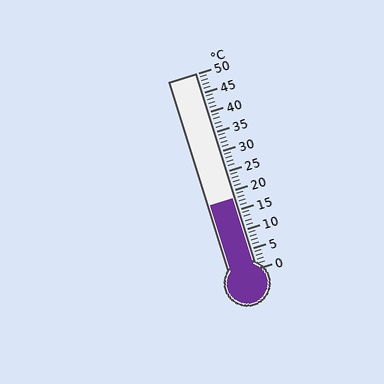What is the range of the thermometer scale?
The thermometer scale ranges from 0°C to 50°C.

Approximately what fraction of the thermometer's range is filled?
The thermometer is filled to approximately 35% of its range.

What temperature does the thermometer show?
The thermometer shows approximately 18°C.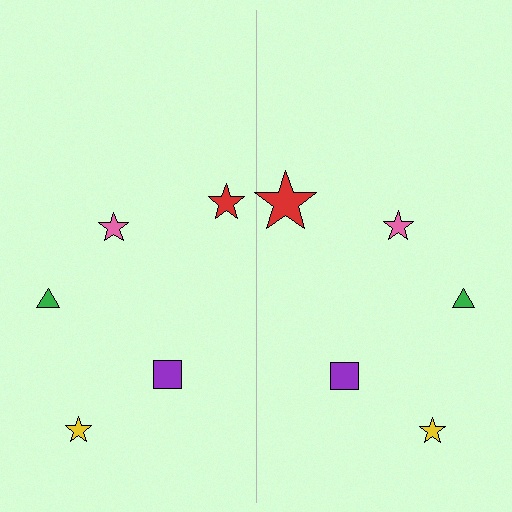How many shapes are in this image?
There are 10 shapes in this image.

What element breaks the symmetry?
The red star on the right side has a different size than its mirror counterpart.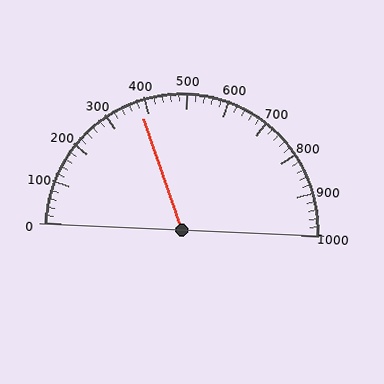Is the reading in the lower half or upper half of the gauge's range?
The reading is in the lower half of the range (0 to 1000).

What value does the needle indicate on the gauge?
The needle indicates approximately 380.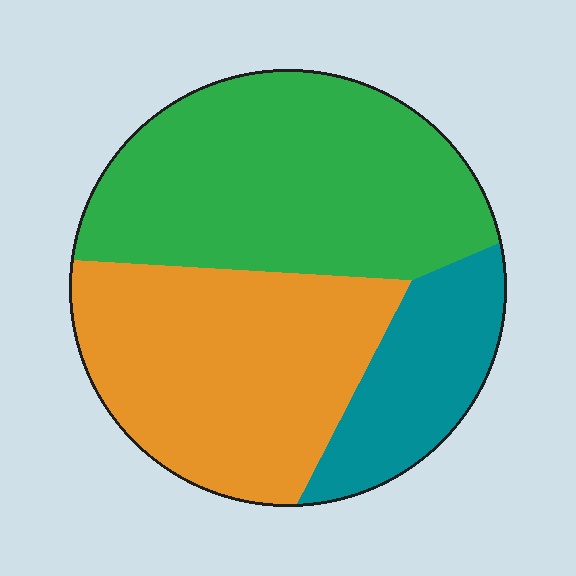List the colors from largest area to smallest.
From largest to smallest: green, orange, teal.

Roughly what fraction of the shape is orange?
Orange covers roughly 40% of the shape.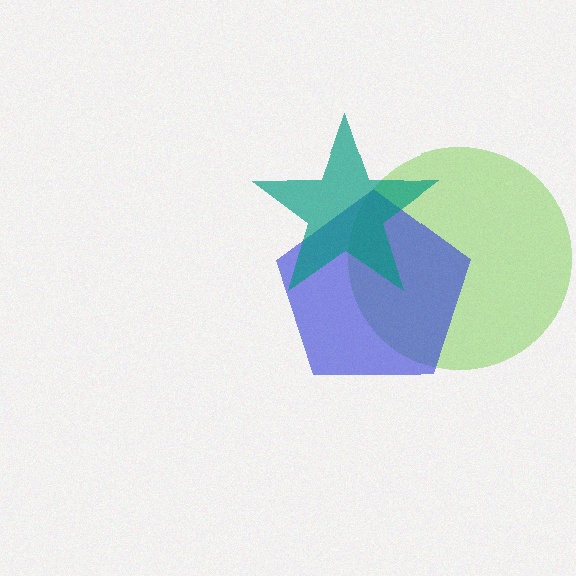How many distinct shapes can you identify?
There are 3 distinct shapes: a lime circle, a blue pentagon, a teal star.